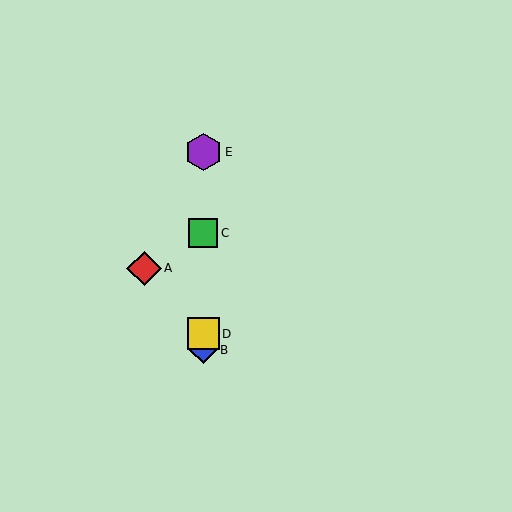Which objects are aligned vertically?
Objects B, C, D, E are aligned vertically.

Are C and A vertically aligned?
No, C is at x≈203 and A is at x≈144.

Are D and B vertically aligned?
Yes, both are at x≈203.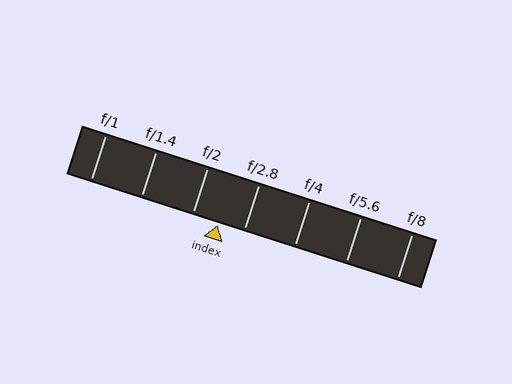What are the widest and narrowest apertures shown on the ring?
The widest aperture shown is f/1 and the narrowest is f/8.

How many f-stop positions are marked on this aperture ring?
There are 7 f-stop positions marked.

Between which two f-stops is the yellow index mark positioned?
The index mark is between f/2 and f/2.8.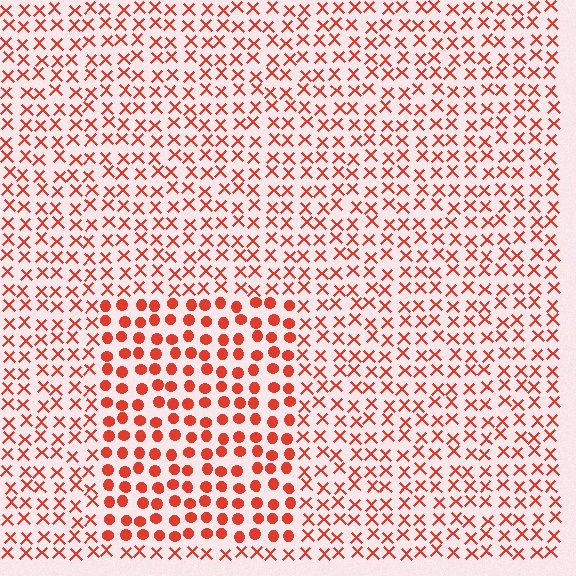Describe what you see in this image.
The image is filled with small red elements arranged in a uniform grid. A rectangle-shaped region contains circles, while the surrounding area contains X marks. The boundary is defined purely by the change in element shape.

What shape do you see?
I see a rectangle.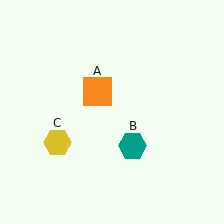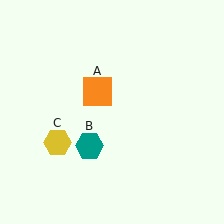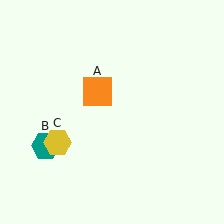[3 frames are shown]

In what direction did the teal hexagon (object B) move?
The teal hexagon (object B) moved left.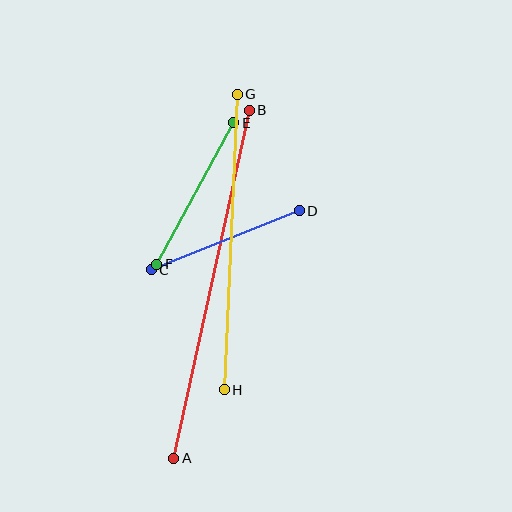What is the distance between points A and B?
The distance is approximately 356 pixels.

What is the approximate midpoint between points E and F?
The midpoint is at approximately (195, 194) pixels.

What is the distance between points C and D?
The distance is approximately 159 pixels.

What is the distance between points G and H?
The distance is approximately 296 pixels.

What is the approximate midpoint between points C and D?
The midpoint is at approximately (225, 240) pixels.